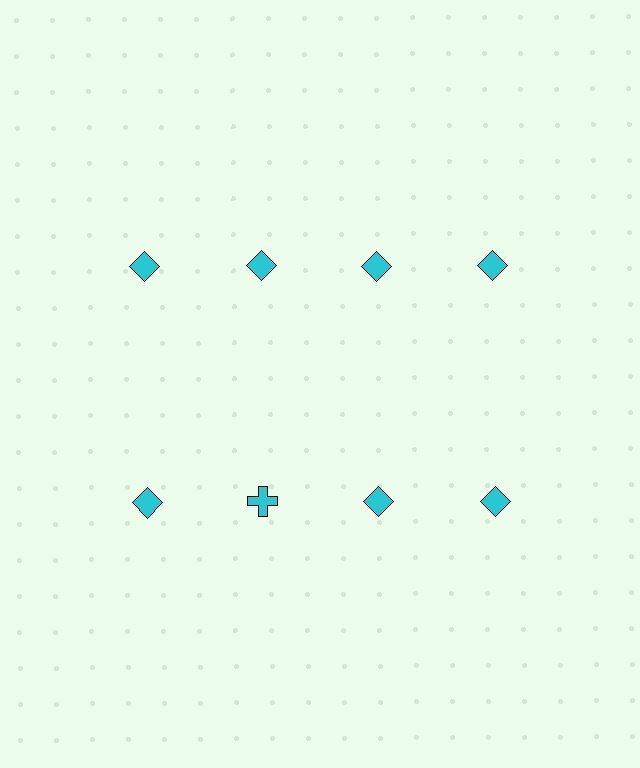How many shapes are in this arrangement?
There are 8 shapes arranged in a grid pattern.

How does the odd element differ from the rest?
It has a different shape: cross instead of diamond.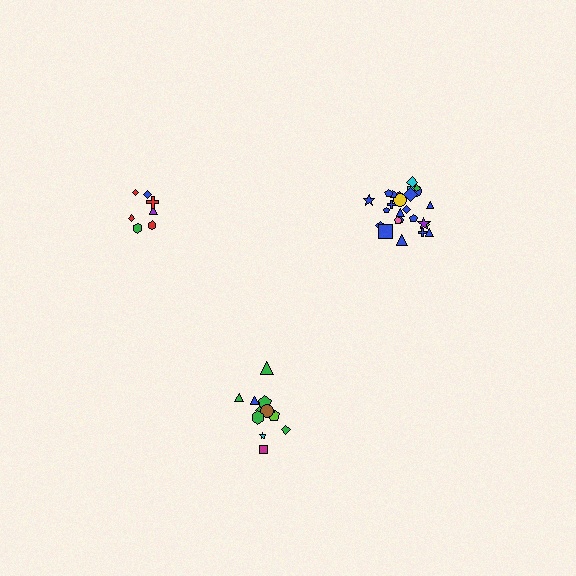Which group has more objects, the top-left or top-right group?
The top-right group.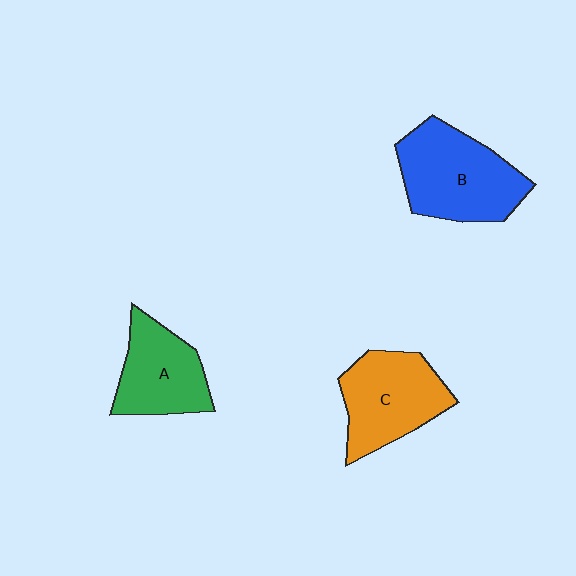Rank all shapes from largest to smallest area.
From largest to smallest: B (blue), C (orange), A (green).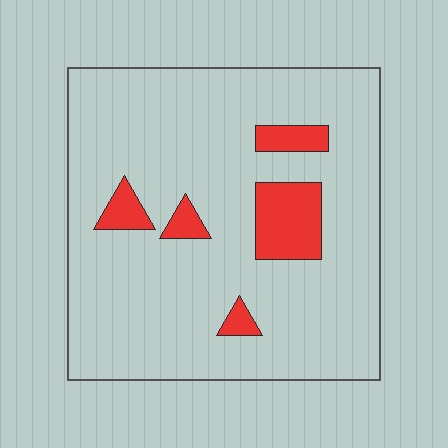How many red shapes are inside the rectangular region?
5.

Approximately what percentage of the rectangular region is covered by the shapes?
Approximately 10%.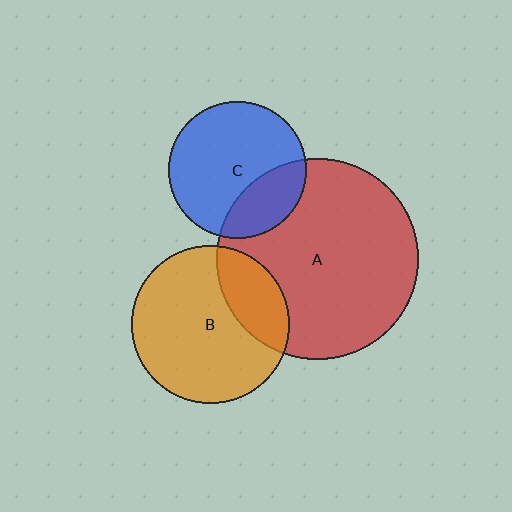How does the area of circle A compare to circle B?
Approximately 1.6 times.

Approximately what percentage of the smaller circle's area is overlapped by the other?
Approximately 25%.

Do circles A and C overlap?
Yes.